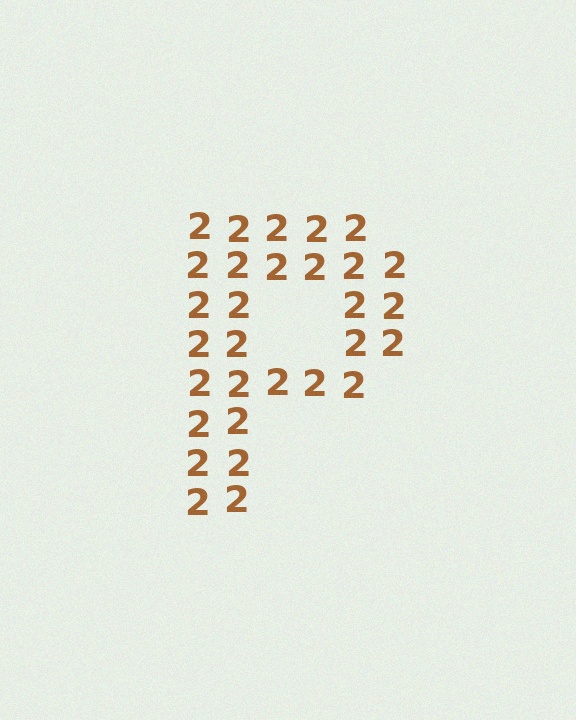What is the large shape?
The large shape is the letter P.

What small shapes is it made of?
It is made of small digit 2's.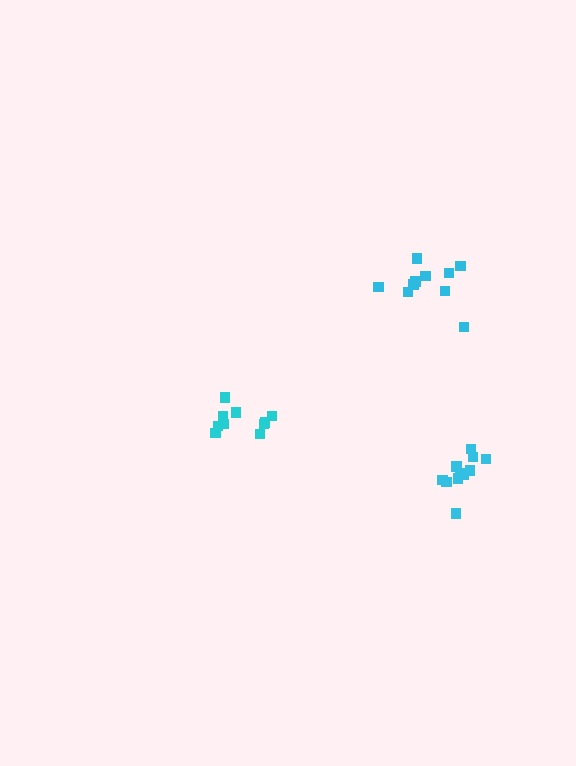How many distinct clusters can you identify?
There are 3 distinct clusters.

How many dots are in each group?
Group 1: 11 dots, Group 2: 10 dots, Group 3: 10 dots (31 total).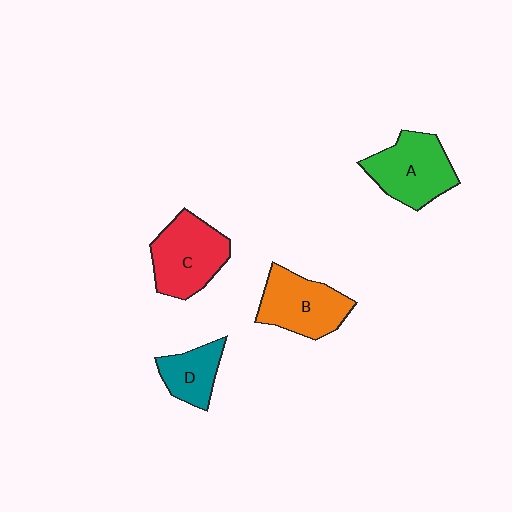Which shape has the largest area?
Shape C (red).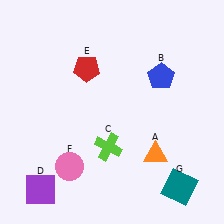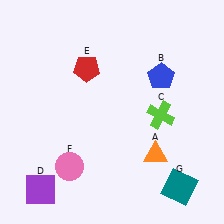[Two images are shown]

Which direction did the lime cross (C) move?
The lime cross (C) moved right.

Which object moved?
The lime cross (C) moved right.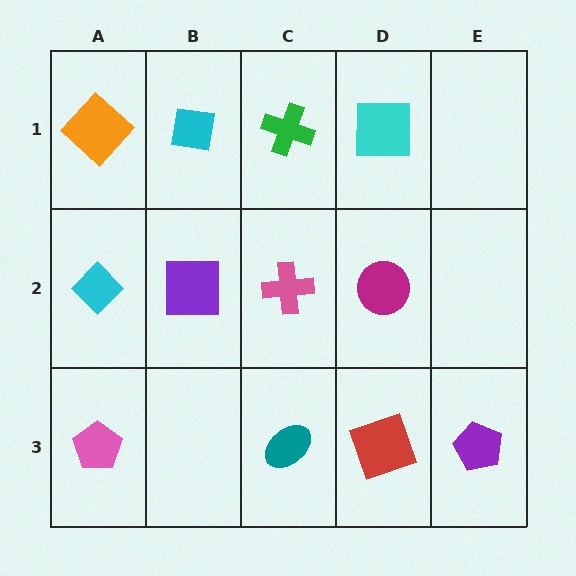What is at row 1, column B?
A cyan square.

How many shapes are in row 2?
4 shapes.